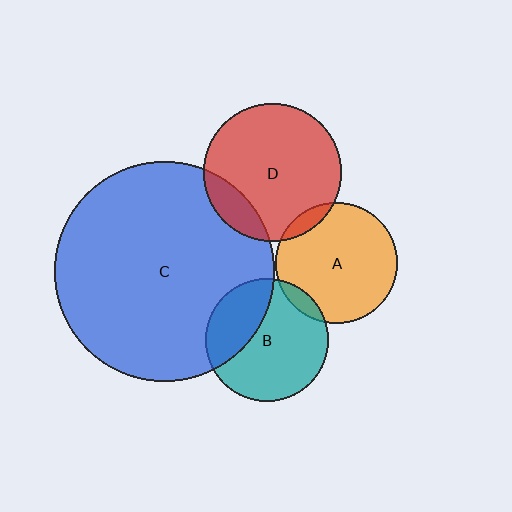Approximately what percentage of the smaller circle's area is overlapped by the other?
Approximately 5%.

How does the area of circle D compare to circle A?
Approximately 1.3 times.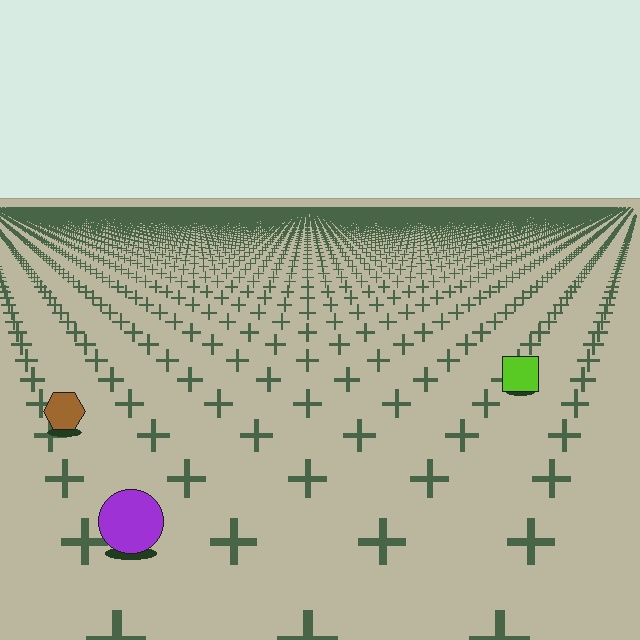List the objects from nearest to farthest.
From nearest to farthest: the purple circle, the brown hexagon, the lime square.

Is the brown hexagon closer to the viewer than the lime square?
Yes. The brown hexagon is closer — you can tell from the texture gradient: the ground texture is coarser near it.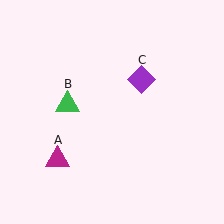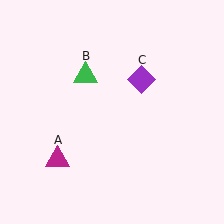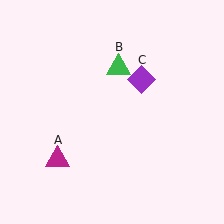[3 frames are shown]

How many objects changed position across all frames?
1 object changed position: green triangle (object B).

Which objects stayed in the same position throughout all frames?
Magenta triangle (object A) and purple diamond (object C) remained stationary.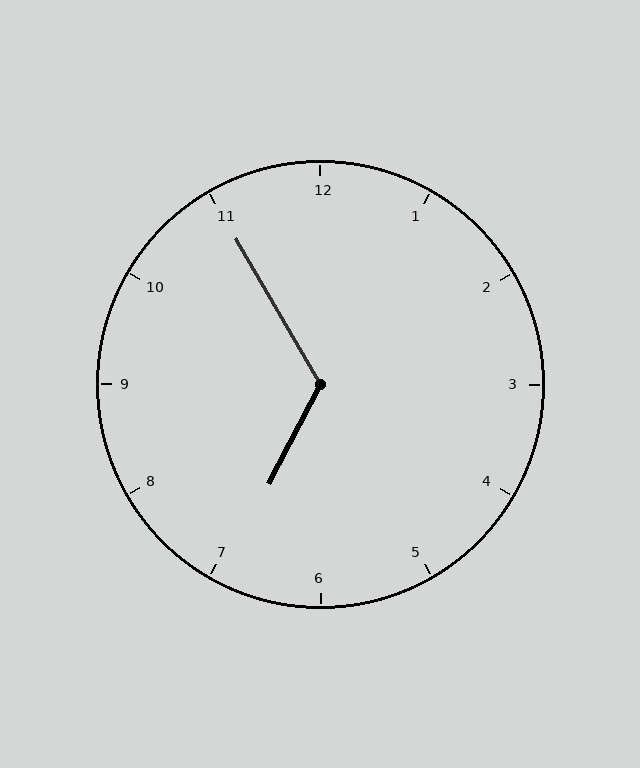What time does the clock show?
6:55.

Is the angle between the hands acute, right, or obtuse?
It is obtuse.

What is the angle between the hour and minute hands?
Approximately 122 degrees.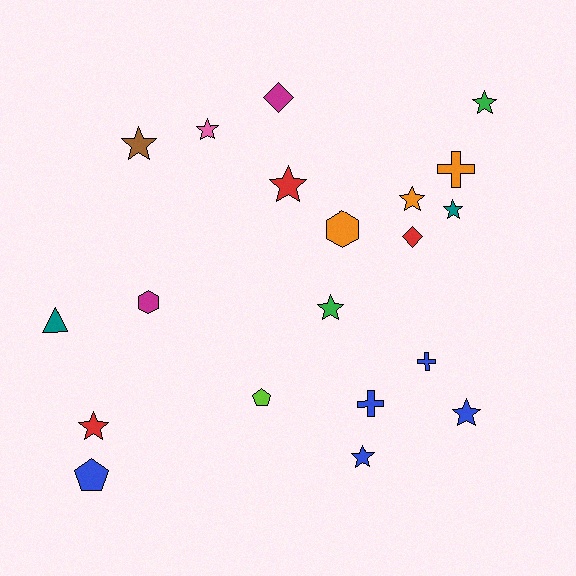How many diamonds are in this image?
There are 2 diamonds.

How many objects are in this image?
There are 20 objects.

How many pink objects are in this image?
There is 1 pink object.